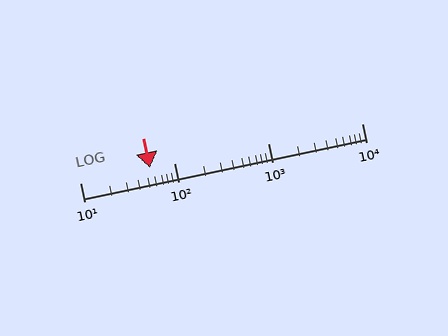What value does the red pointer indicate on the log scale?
The pointer indicates approximately 56.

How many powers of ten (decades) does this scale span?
The scale spans 3 decades, from 10 to 10000.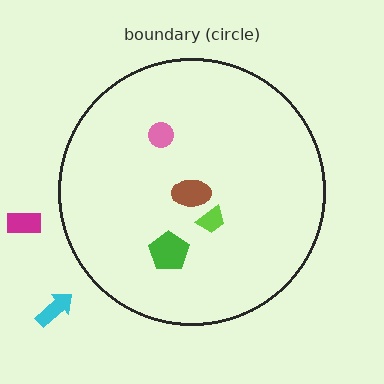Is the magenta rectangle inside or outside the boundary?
Outside.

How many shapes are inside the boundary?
4 inside, 2 outside.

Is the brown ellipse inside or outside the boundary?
Inside.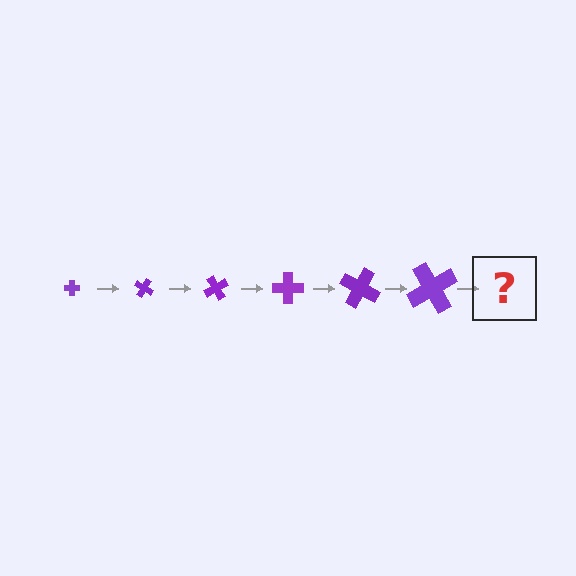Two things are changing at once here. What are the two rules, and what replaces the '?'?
The two rules are that the cross grows larger each step and it rotates 30 degrees each step. The '?' should be a cross, larger than the previous one and rotated 180 degrees from the start.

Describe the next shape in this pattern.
It should be a cross, larger than the previous one and rotated 180 degrees from the start.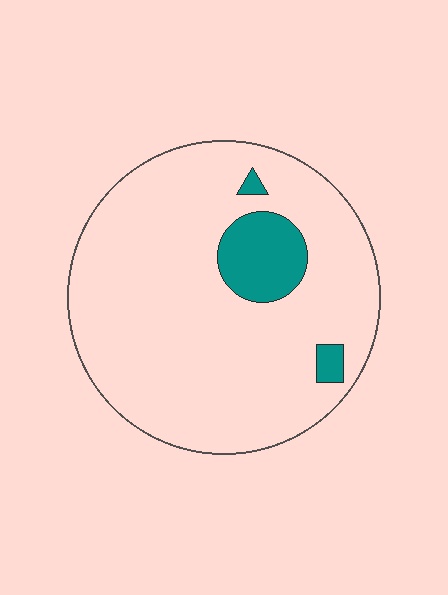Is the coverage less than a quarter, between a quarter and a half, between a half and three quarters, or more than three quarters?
Less than a quarter.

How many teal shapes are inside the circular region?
3.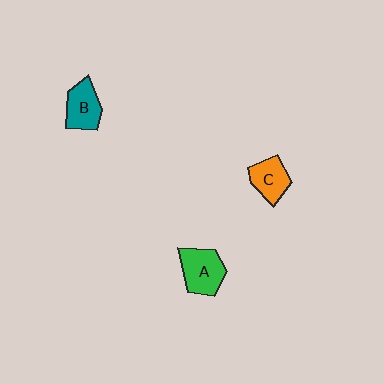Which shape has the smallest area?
Shape C (orange).